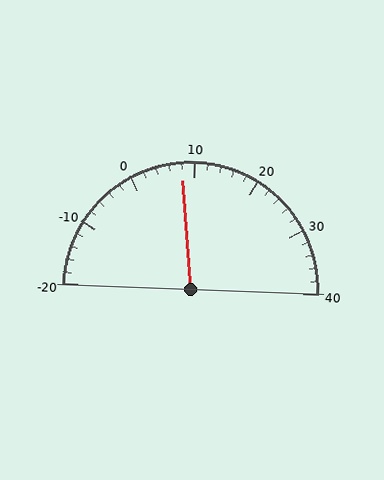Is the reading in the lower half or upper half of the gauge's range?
The reading is in the lower half of the range (-20 to 40).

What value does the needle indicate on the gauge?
The needle indicates approximately 8.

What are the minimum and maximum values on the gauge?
The gauge ranges from -20 to 40.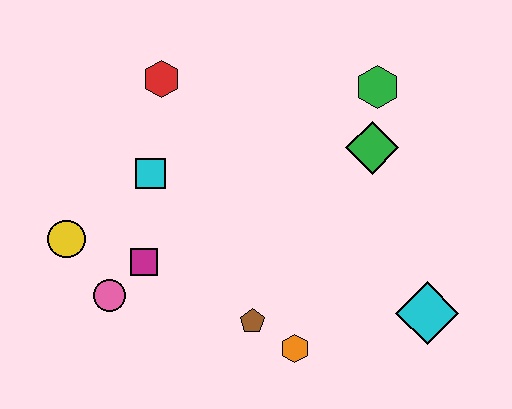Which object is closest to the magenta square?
The pink circle is closest to the magenta square.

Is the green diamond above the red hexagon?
No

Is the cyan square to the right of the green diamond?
No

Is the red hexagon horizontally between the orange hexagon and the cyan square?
Yes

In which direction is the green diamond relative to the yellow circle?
The green diamond is to the right of the yellow circle.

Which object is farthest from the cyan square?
The cyan diamond is farthest from the cyan square.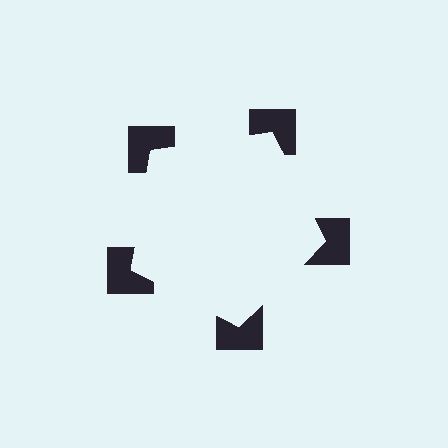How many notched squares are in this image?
There are 5 — one at each vertex of the illusory pentagon.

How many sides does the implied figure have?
5 sides.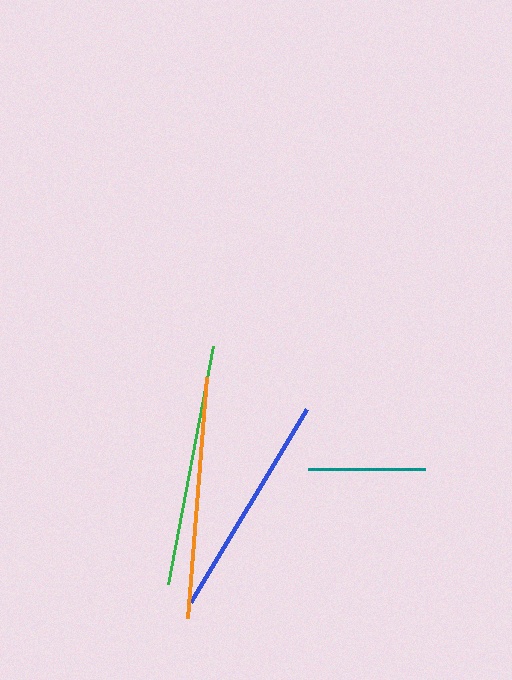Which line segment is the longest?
The green line is the longest at approximately 243 pixels.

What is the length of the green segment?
The green segment is approximately 243 pixels long.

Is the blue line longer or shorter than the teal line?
The blue line is longer than the teal line.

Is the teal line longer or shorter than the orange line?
The orange line is longer than the teal line.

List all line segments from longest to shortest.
From longest to shortest: green, orange, blue, teal.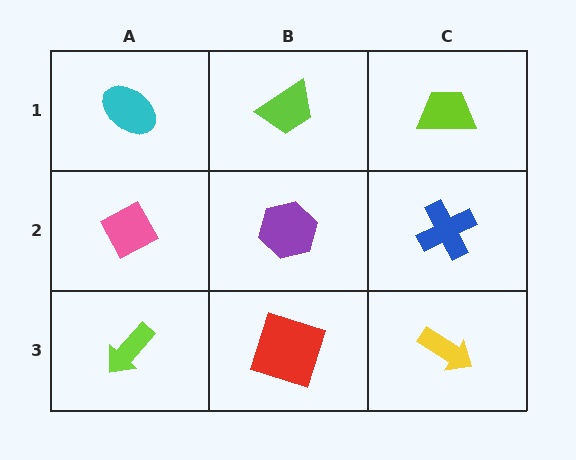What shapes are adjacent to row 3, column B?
A purple hexagon (row 2, column B), a lime arrow (row 3, column A), a yellow arrow (row 3, column C).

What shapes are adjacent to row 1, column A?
A pink diamond (row 2, column A), a lime trapezoid (row 1, column B).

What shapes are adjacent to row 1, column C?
A blue cross (row 2, column C), a lime trapezoid (row 1, column B).